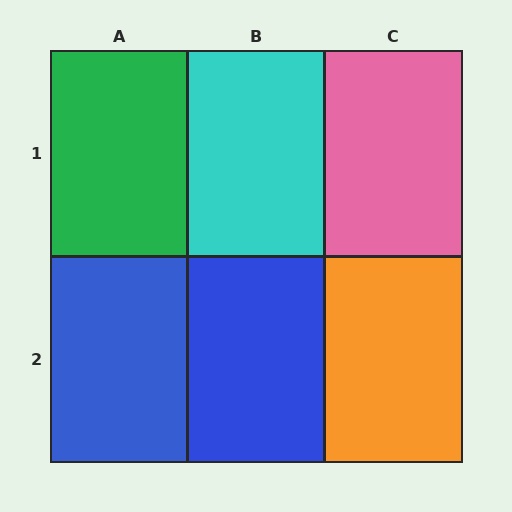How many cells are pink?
1 cell is pink.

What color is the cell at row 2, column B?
Blue.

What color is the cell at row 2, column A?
Blue.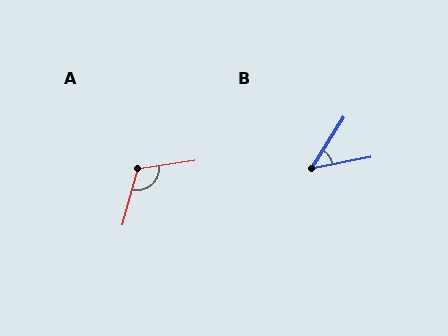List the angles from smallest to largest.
B (47°), A (114°).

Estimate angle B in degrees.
Approximately 47 degrees.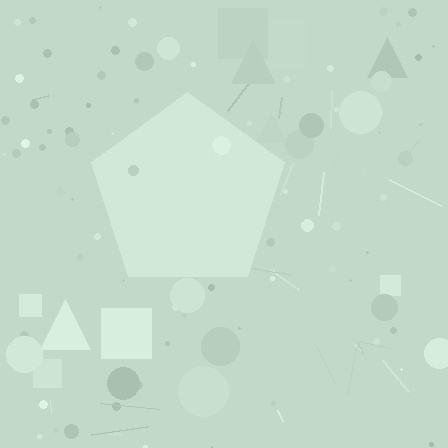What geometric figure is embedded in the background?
A pentagon is embedded in the background.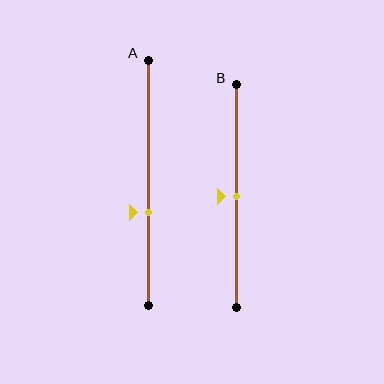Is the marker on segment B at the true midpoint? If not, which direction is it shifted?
Yes, the marker on segment B is at the true midpoint.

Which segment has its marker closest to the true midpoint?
Segment B has its marker closest to the true midpoint.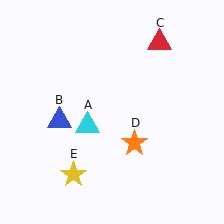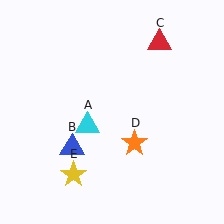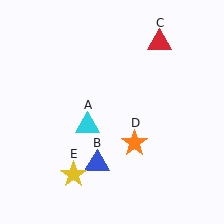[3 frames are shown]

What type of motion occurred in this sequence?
The blue triangle (object B) rotated counterclockwise around the center of the scene.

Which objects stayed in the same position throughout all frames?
Cyan triangle (object A) and red triangle (object C) and orange star (object D) and yellow star (object E) remained stationary.